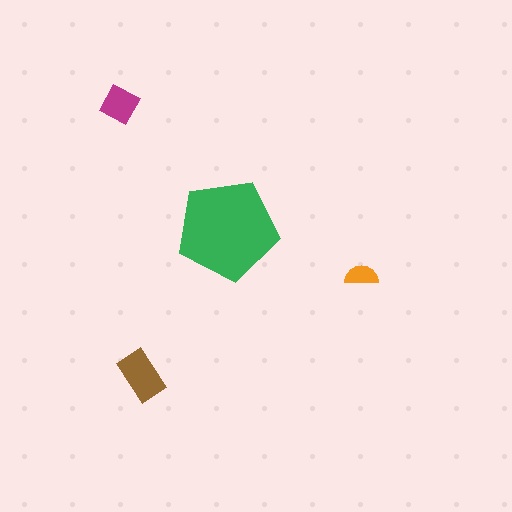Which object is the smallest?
The orange semicircle.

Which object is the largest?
The green pentagon.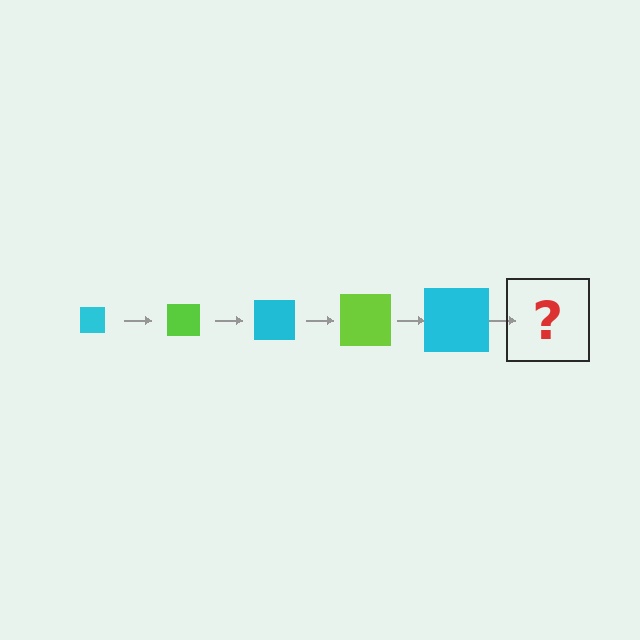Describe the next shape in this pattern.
It should be a lime square, larger than the previous one.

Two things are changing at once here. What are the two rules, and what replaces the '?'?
The two rules are that the square grows larger each step and the color cycles through cyan and lime. The '?' should be a lime square, larger than the previous one.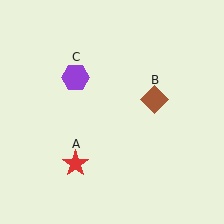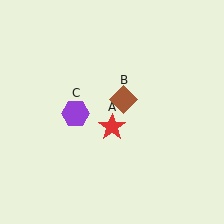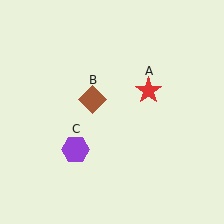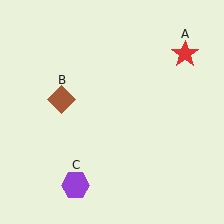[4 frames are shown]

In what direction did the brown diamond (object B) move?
The brown diamond (object B) moved left.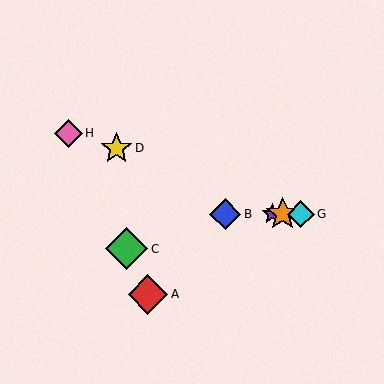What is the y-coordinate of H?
Object H is at y≈133.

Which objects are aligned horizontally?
Objects B, E, F, G are aligned horizontally.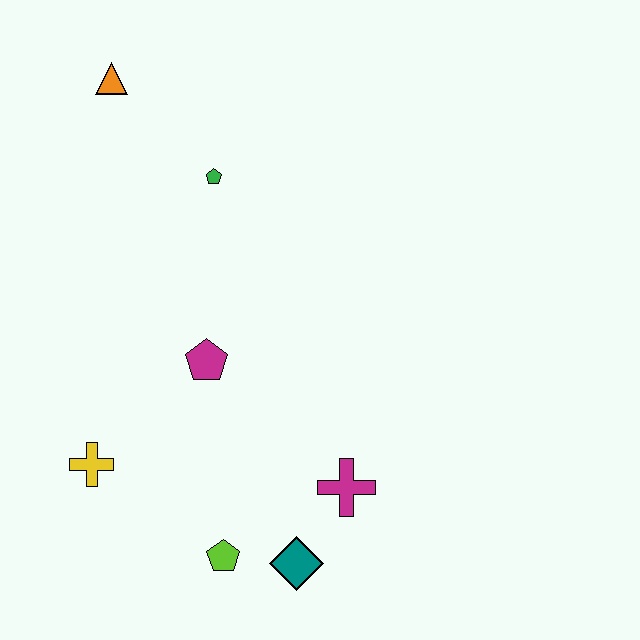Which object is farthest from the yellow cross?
The orange triangle is farthest from the yellow cross.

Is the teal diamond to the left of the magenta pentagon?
No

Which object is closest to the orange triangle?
The green pentagon is closest to the orange triangle.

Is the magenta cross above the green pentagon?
No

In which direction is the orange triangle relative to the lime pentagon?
The orange triangle is above the lime pentagon.